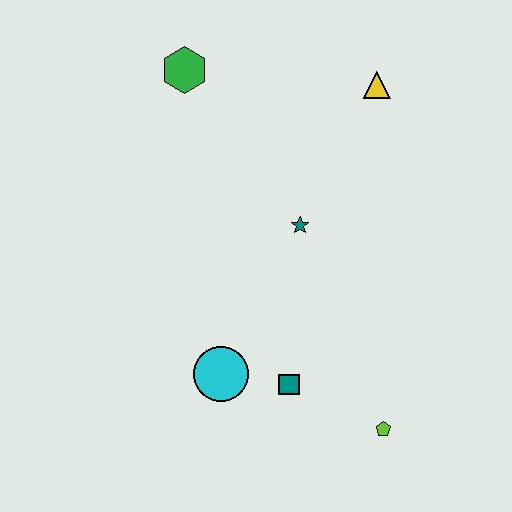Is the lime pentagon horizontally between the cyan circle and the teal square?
No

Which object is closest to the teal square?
The cyan circle is closest to the teal square.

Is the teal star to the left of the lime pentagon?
Yes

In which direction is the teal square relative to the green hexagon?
The teal square is below the green hexagon.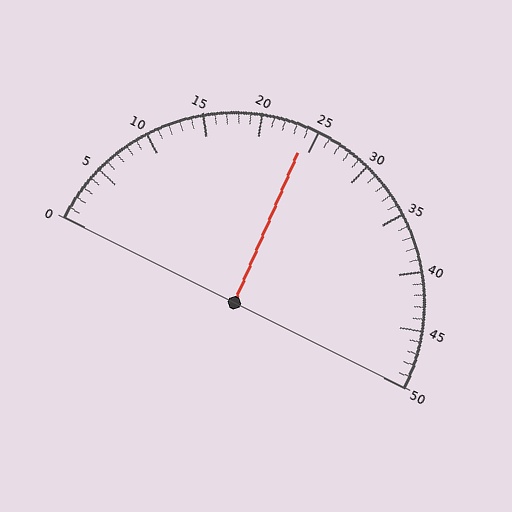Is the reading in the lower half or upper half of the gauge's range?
The reading is in the lower half of the range (0 to 50).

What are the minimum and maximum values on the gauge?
The gauge ranges from 0 to 50.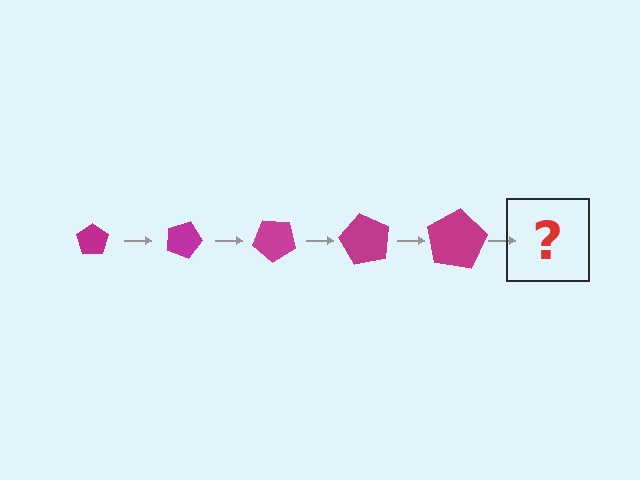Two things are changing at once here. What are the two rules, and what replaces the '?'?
The two rules are that the pentagon grows larger each step and it rotates 20 degrees each step. The '?' should be a pentagon, larger than the previous one and rotated 100 degrees from the start.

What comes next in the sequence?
The next element should be a pentagon, larger than the previous one and rotated 100 degrees from the start.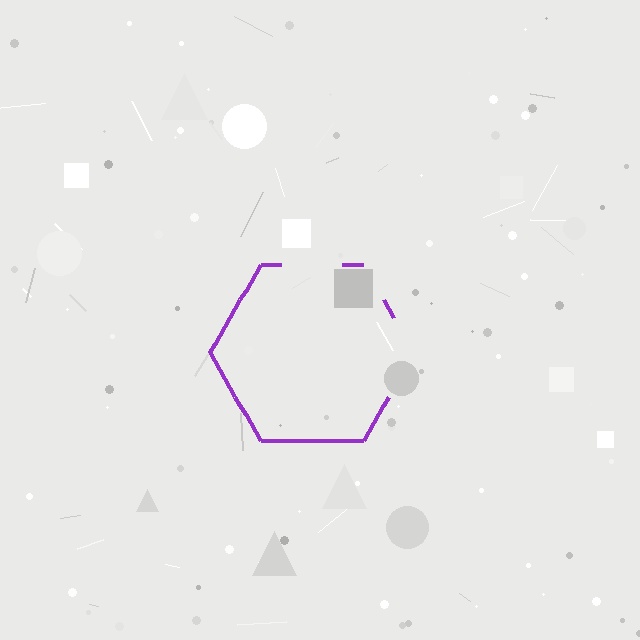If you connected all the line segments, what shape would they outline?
They would outline a hexagon.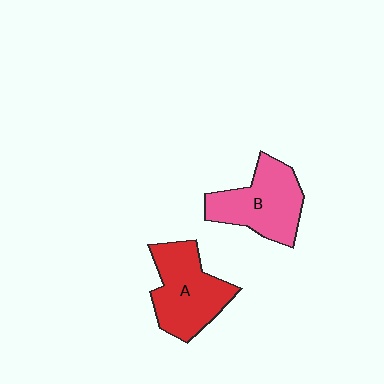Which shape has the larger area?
Shape A (red).